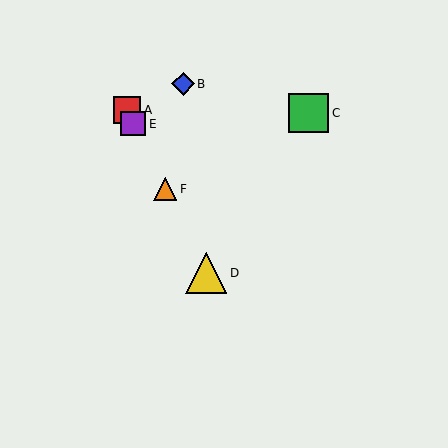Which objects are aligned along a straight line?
Objects A, D, E, F are aligned along a straight line.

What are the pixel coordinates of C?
Object C is at (309, 113).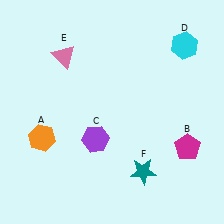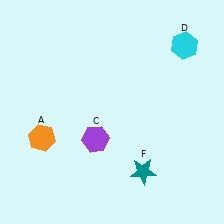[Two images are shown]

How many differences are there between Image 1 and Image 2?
There are 2 differences between the two images.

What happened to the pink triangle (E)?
The pink triangle (E) was removed in Image 2. It was in the top-left area of Image 1.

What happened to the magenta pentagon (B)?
The magenta pentagon (B) was removed in Image 2. It was in the bottom-right area of Image 1.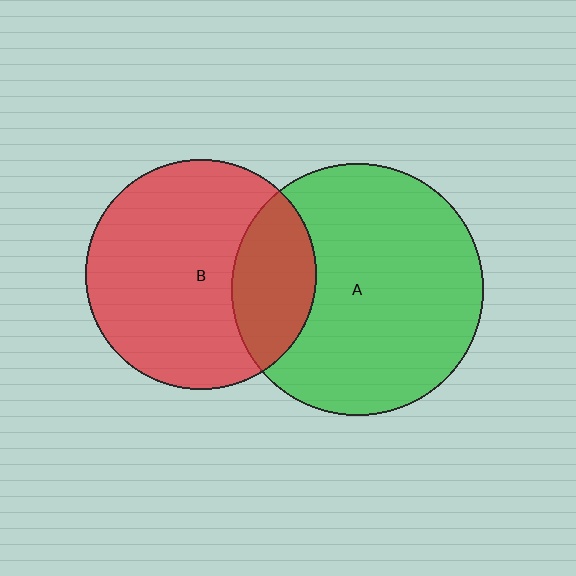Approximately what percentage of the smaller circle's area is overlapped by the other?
Approximately 25%.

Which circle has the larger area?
Circle A (green).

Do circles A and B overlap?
Yes.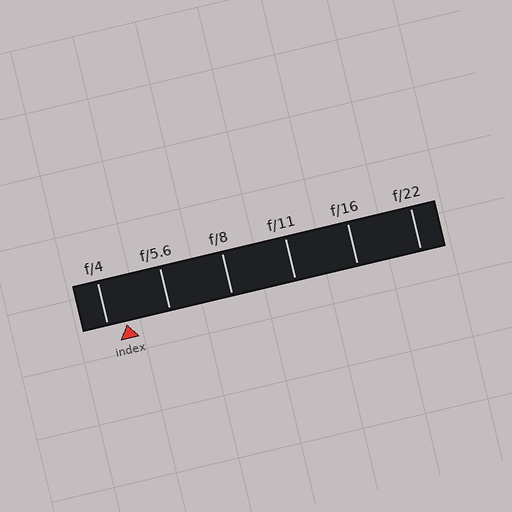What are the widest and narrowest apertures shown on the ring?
The widest aperture shown is f/4 and the narrowest is f/22.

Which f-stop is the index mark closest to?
The index mark is closest to f/4.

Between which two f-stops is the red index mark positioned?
The index mark is between f/4 and f/5.6.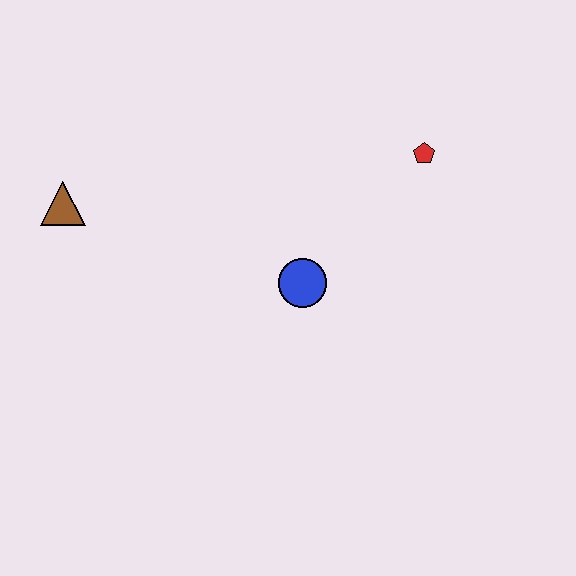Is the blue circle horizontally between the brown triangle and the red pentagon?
Yes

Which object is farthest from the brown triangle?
The red pentagon is farthest from the brown triangle.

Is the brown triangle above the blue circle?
Yes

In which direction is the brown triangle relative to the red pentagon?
The brown triangle is to the left of the red pentagon.